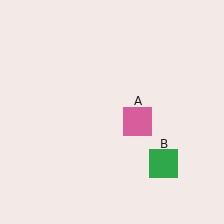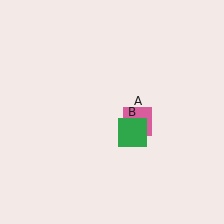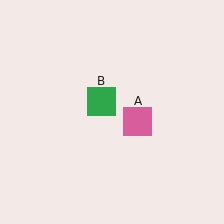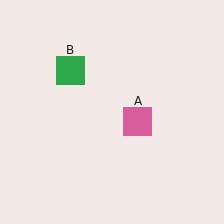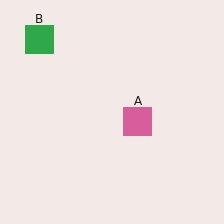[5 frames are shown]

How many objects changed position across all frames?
1 object changed position: green square (object B).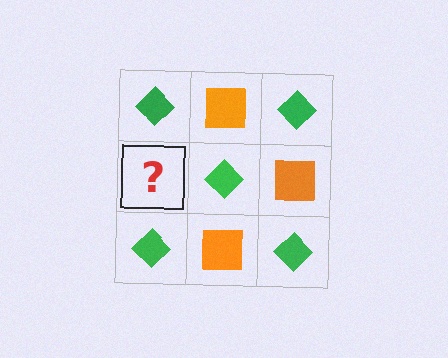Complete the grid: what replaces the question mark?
The question mark should be replaced with an orange square.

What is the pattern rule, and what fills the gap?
The rule is that it alternates green diamond and orange square in a checkerboard pattern. The gap should be filled with an orange square.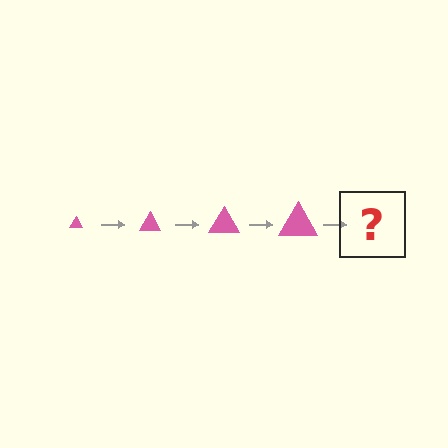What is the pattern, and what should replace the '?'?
The pattern is that the triangle gets progressively larger each step. The '?' should be a pink triangle, larger than the previous one.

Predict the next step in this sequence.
The next step is a pink triangle, larger than the previous one.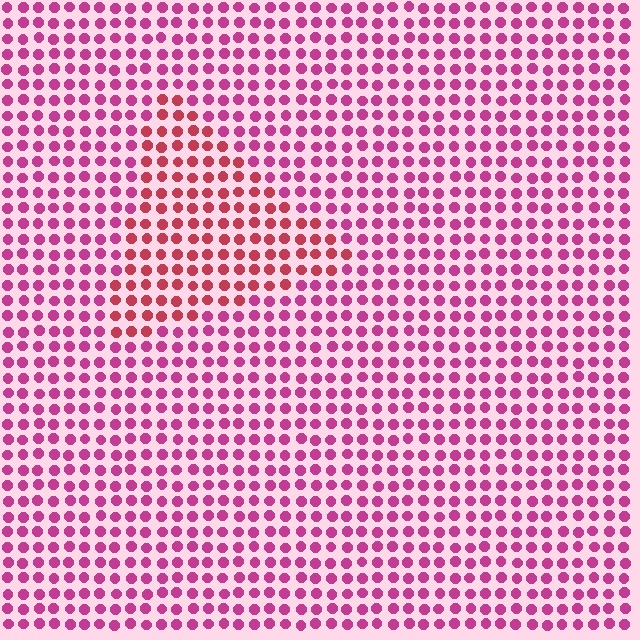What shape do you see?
I see a triangle.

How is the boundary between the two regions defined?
The boundary is defined purely by a slight shift in hue (about 28 degrees). Spacing, size, and orientation are identical on both sides.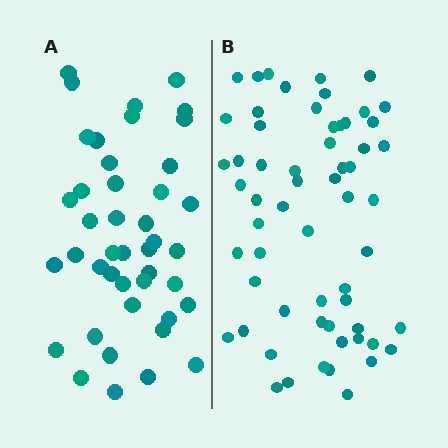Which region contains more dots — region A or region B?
Region B (the right region) has more dots.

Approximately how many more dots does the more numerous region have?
Region B has approximately 15 more dots than region A.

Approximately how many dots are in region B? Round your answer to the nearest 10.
About 60 dots.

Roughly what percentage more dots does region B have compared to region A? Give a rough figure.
About 40% more.